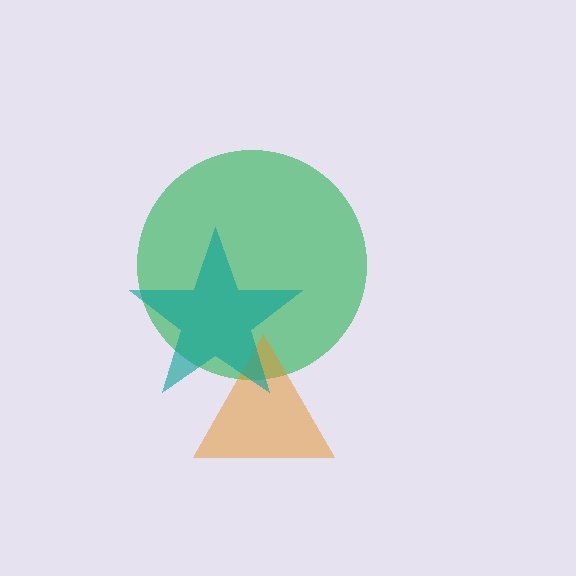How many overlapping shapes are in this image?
There are 3 overlapping shapes in the image.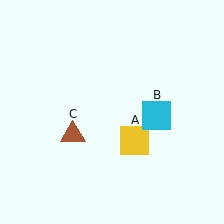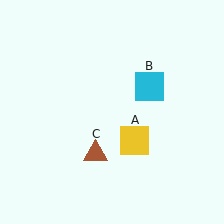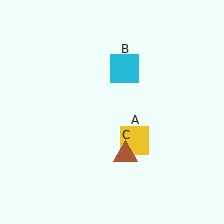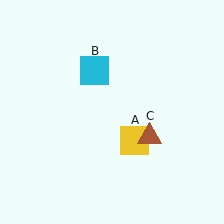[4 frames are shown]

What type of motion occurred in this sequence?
The cyan square (object B), brown triangle (object C) rotated counterclockwise around the center of the scene.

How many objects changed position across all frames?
2 objects changed position: cyan square (object B), brown triangle (object C).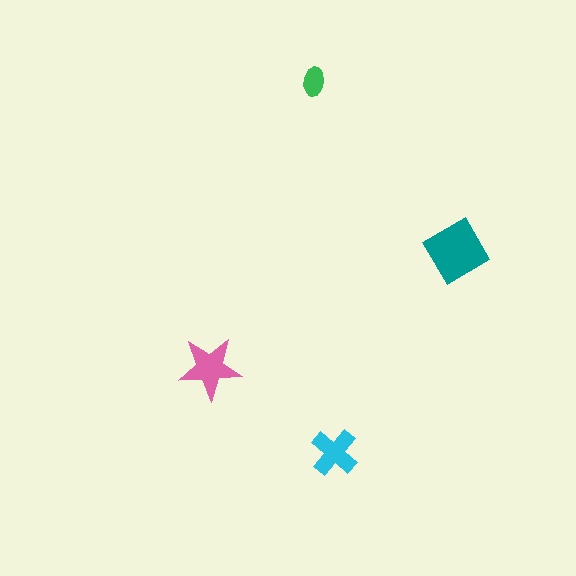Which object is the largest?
The teal diamond.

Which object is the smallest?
The green ellipse.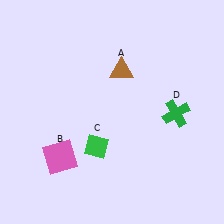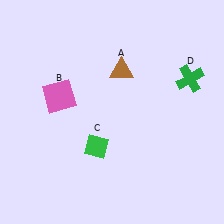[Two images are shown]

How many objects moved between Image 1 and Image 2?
2 objects moved between the two images.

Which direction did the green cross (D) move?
The green cross (D) moved up.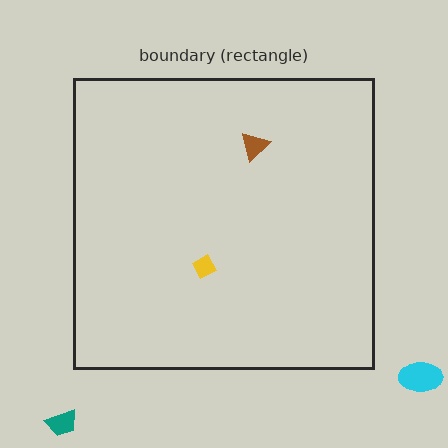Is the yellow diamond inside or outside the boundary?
Inside.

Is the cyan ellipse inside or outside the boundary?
Outside.